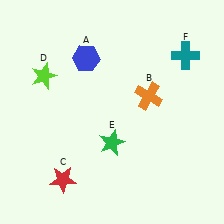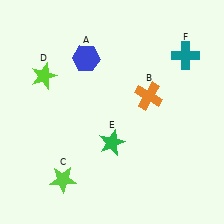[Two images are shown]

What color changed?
The star (C) changed from red in Image 1 to lime in Image 2.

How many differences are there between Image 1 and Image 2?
There is 1 difference between the two images.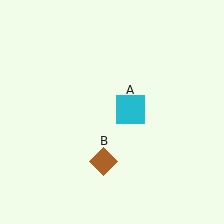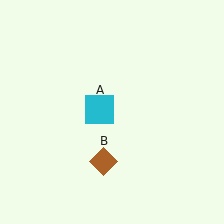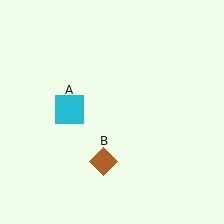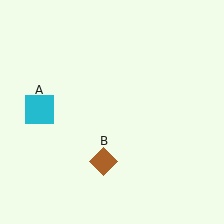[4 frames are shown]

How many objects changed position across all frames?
1 object changed position: cyan square (object A).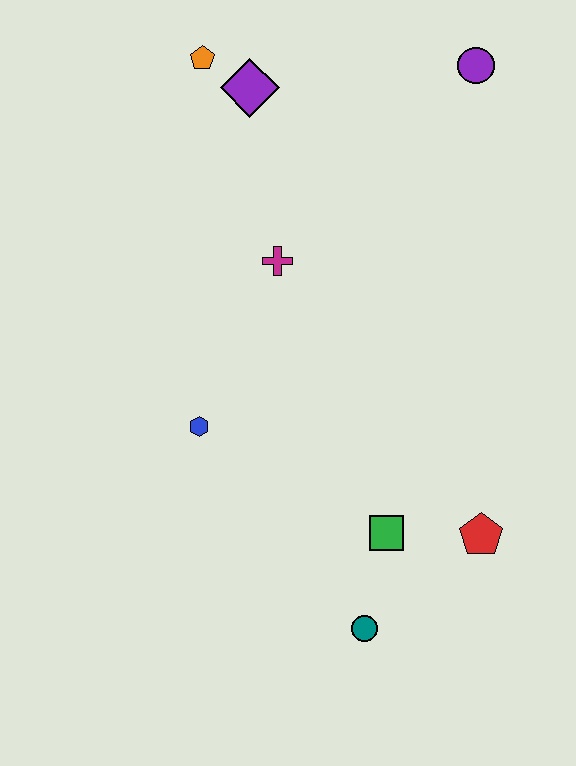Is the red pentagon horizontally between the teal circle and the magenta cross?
No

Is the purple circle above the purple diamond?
Yes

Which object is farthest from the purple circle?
The teal circle is farthest from the purple circle.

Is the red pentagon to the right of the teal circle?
Yes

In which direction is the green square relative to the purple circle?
The green square is below the purple circle.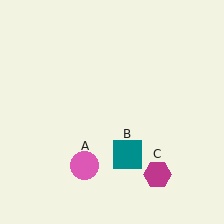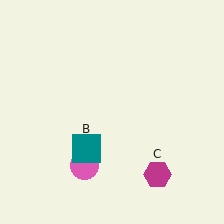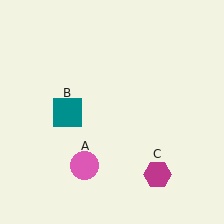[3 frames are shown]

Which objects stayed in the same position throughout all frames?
Pink circle (object A) and magenta hexagon (object C) remained stationary.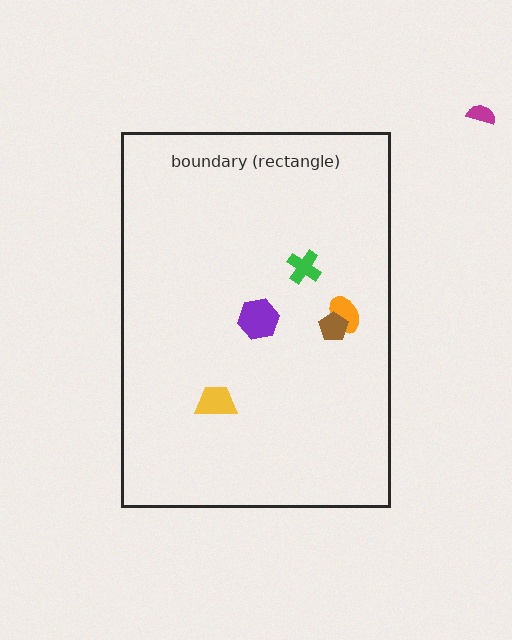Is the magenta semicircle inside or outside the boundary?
Outside.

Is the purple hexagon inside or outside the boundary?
Inside.